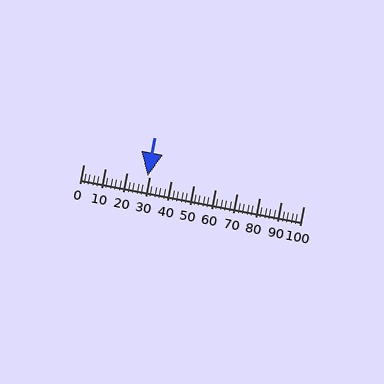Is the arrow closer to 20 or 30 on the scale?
The arrow is closer to 30.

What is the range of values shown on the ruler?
The ruler shows values from 0 to 100.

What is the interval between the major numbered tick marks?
The major tick marks are spaced 10 units apart.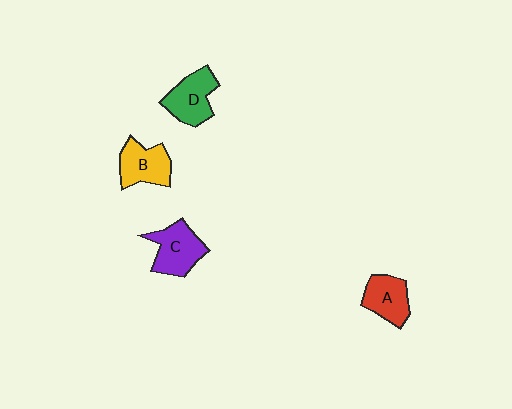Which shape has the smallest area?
Shape A (red).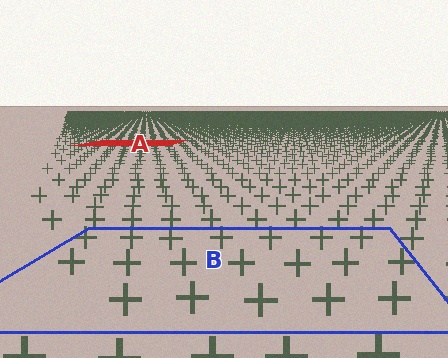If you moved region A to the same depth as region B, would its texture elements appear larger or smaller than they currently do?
They would appear larger. At a closer depth, the same texture elements are projected at a bigger on-screen size.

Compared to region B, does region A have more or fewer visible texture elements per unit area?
Region A has more texture elements per unit area — they are packed more densely because it is farther away.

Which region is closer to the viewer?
Region B is closer. The texture elements there are larger and more spread out.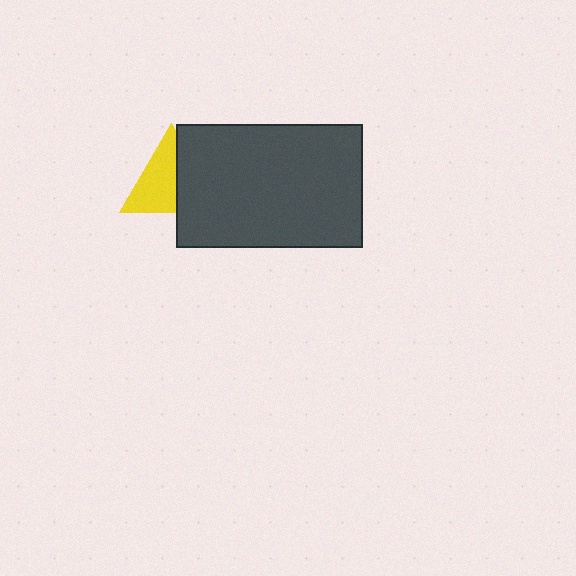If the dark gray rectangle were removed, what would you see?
You would see the complete yellow triangle.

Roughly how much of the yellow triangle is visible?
About half of it is visible (roughly 58%).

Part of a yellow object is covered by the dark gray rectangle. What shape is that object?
It is a triangle.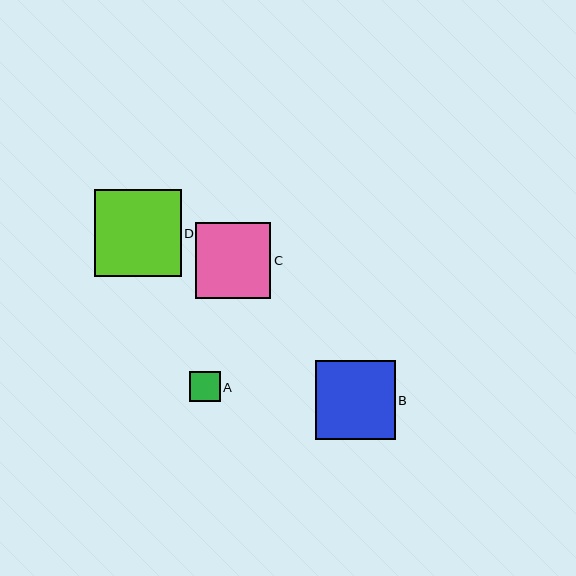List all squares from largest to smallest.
From largest to smallest: D, B, C, A.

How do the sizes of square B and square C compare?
Square B and square C are approximately the same size.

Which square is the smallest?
Square A is the smallest with a size of approximately 30 pixels.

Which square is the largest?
Square D is the largest with a size of approximately 87 pixels.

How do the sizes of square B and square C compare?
Square B and square C are approximately the same size.